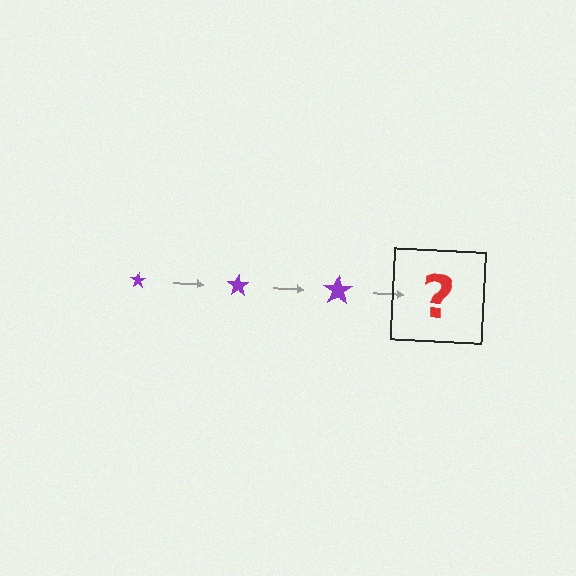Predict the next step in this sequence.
The next step is a purple star, larger than the previous one.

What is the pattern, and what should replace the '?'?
The pattern is that the star gets progressively larger each step. The '?' should be a purple star, larger than the previous one.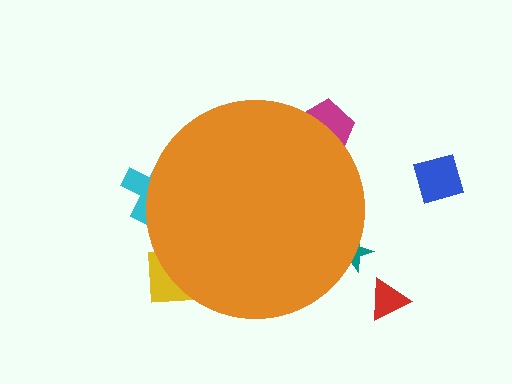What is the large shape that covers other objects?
An orange circle.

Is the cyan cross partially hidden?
Yes, the cyan cross is partially hidden behind the orange circle.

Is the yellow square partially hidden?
Yes, the yellow square is partially hidden behind the orange circle.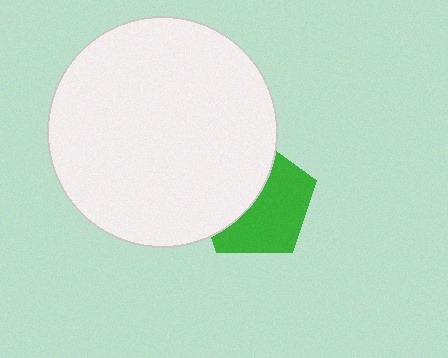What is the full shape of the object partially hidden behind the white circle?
The partially hidden object is a green pentagon.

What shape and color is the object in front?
The object in front is a white circle.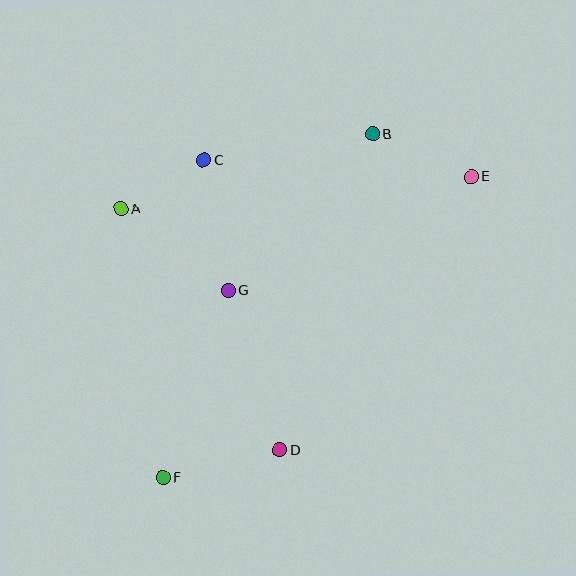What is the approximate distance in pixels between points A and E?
The distance between A and E is approximately 351 pixels.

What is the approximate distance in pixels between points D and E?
The distance between D and E is approximately 333 pixels.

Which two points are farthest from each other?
Points E and F are farthest from each other.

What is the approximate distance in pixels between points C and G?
The distance between C and G is approximately 133 pixels.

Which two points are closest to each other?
Points A and C are closest to each other.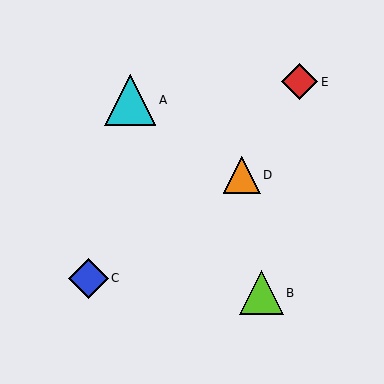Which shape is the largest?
The cyan triangle (labeled A) is the largest.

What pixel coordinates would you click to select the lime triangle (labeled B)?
Click at (261, 293) to select the lime triangle B.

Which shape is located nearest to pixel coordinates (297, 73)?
The red diamond (labeled E) at (300, 82) is nearest to that location.